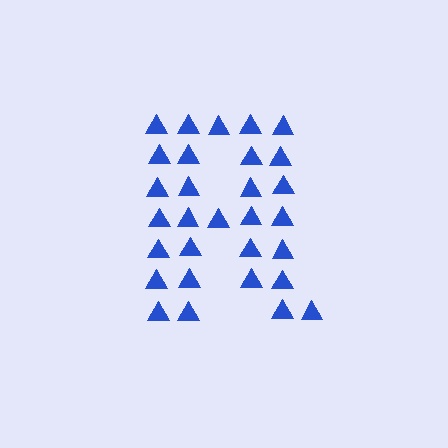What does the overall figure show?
The overall figure shows the letter R.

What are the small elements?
The small elements are triangles.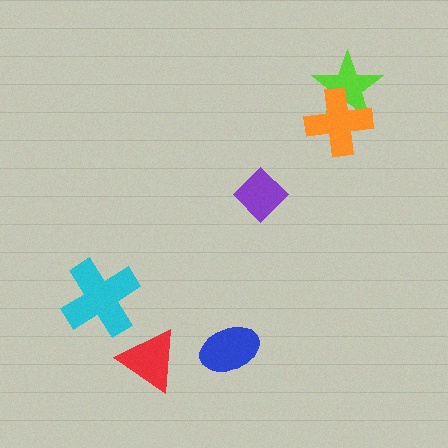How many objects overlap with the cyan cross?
0 objects overlap with the cyan cross.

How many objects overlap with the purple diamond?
0 objects overlap with the purple diamond.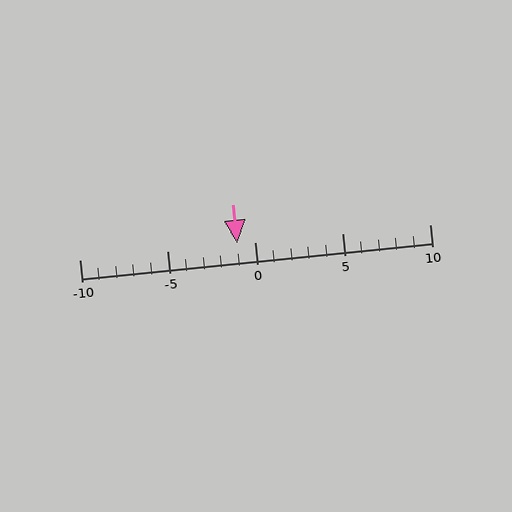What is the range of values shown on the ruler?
The ruler shows values from -10 to 10.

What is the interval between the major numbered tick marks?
The major tick marks are spaced 5 units apart.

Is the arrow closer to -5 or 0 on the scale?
The arrow is closer to 0.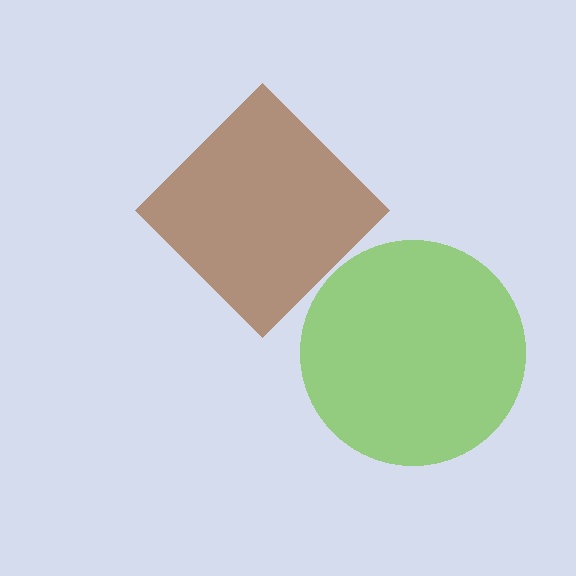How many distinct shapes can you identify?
There are 2 distinct shapes: a lime circle, a brown diamond.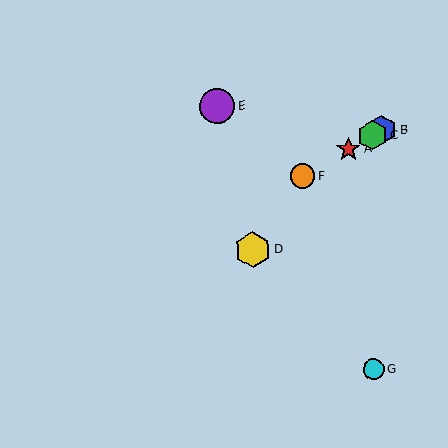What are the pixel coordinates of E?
Object E is at (217, 106).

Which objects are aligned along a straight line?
Objects A, B, C, F are aligned along a straight line.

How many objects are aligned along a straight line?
4 objects (A, B, C, F) are aligned along a straight line.